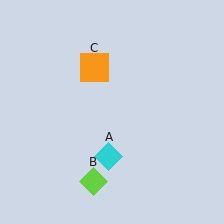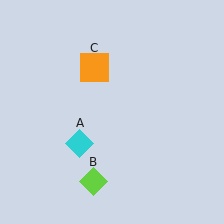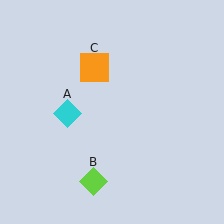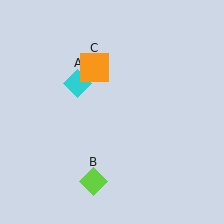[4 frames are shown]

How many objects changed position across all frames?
1 object changed position: cyan diamond (object A).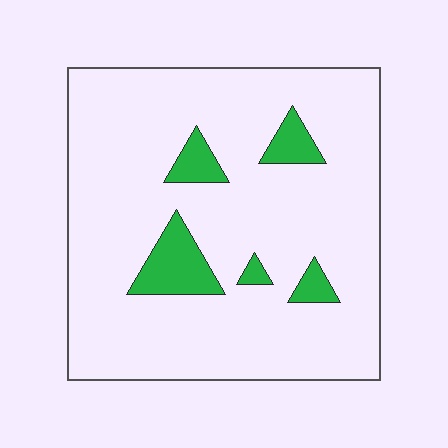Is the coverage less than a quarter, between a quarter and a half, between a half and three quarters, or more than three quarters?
Less than a quarter.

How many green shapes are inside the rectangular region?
5.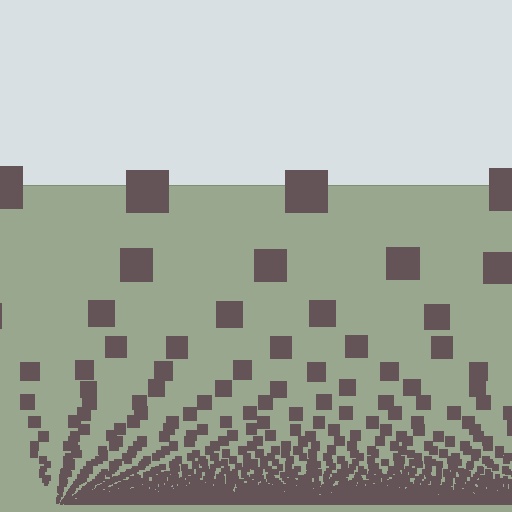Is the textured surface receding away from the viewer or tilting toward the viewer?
The surface appears to tilt toward the viewer. Texture elements get larger and sparser toward the top.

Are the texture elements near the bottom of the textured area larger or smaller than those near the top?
Smaller. The gradient is inverted — elements near the bottom are smaller and denser.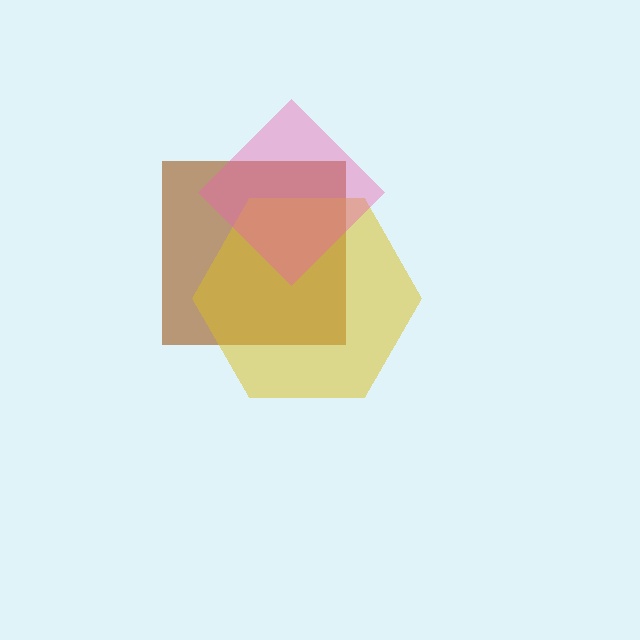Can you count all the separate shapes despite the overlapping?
Yes, there are 3 separate shapes.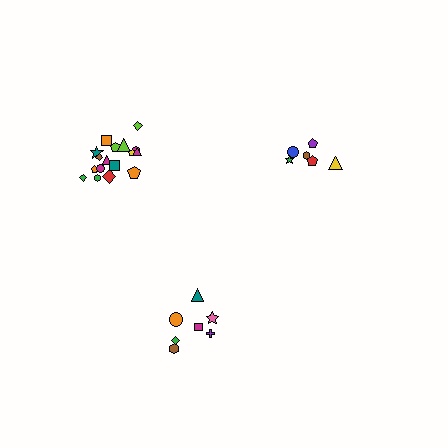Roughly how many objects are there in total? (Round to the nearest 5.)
Roughly 30 objects in total.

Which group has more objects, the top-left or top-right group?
The top-left group.